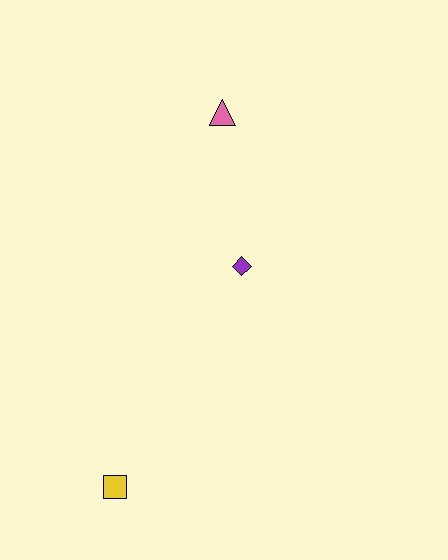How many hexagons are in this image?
There are no hexagons.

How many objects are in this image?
There are 3 objects.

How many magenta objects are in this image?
There are no magenta objects.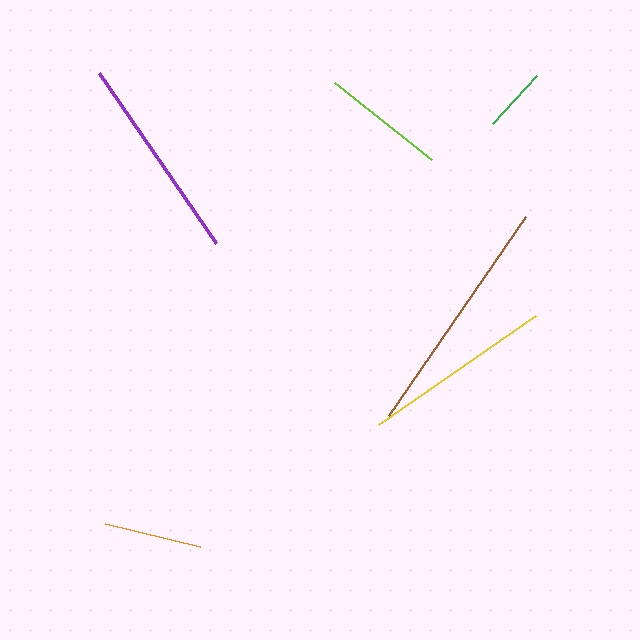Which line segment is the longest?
The brown line is the longest at approximately 241 pixels.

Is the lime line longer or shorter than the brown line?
The brown line is longer than the lime line.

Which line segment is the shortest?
The green line is the shortest at approximately 65 pixels.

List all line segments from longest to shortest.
From longest to shortest: brown, purple, yellow, lime, orange, green.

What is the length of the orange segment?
The orange segment is approximately 97 pixels long.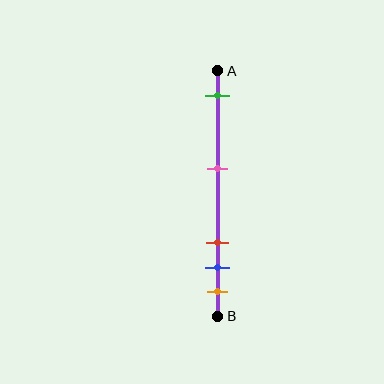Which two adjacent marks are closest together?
The blue and orange marks are the closest adjacent pair.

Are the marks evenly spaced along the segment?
No, the marks are not evenly spaced.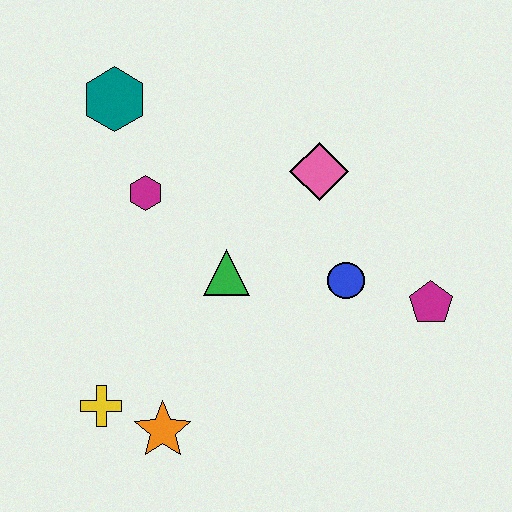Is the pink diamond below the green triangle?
No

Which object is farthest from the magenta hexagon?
The magenta pentagon is farthest from the magenta hexagon.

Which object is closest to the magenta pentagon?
The blue circle is closest to the magenta pentagon.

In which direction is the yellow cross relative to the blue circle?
The yellow cross is to the left of the blue circle.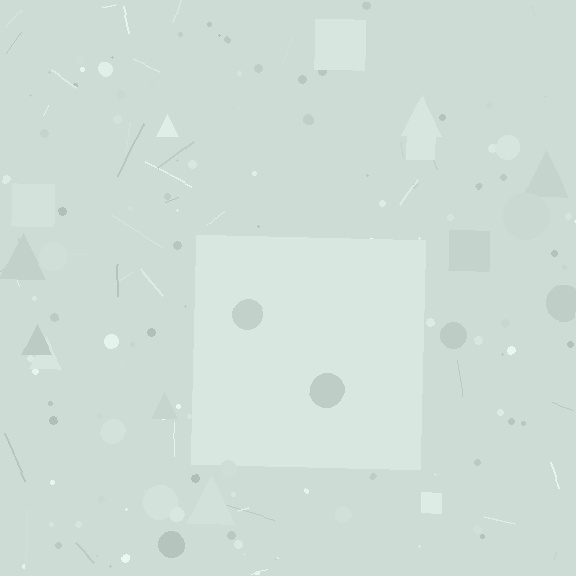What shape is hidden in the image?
A square is hidden in the image.